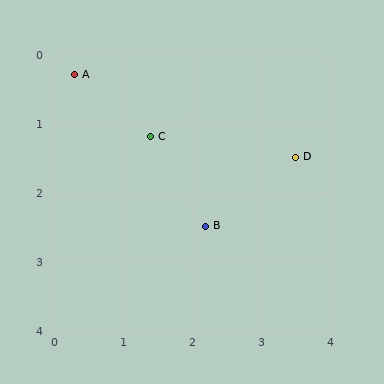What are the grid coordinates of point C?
Point C is at approximately (1.4, 1.2).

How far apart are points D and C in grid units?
Points D and C are about 2.1 grid units apart.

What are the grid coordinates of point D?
Point D is at approximately (3.5, 1.5).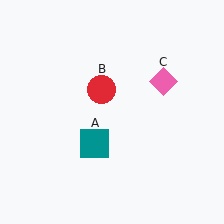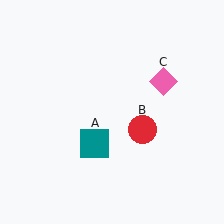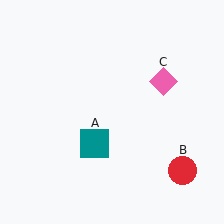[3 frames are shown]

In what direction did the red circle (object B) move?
The red circle (object B) moved down and to the right.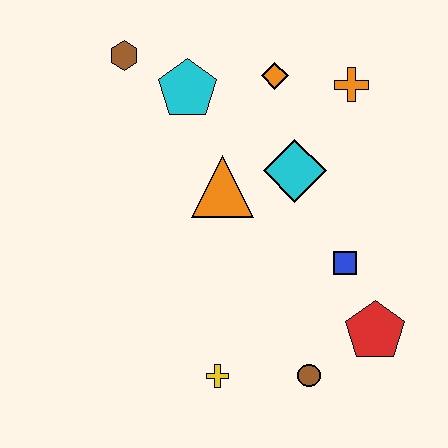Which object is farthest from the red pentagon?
The brown hexagon is farthest from the red pentagon.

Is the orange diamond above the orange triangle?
Yes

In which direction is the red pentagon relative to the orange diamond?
The red pentagon is below the orange diamond.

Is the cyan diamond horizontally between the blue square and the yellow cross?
Yes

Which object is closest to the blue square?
The red pentagon is closest to the blue square.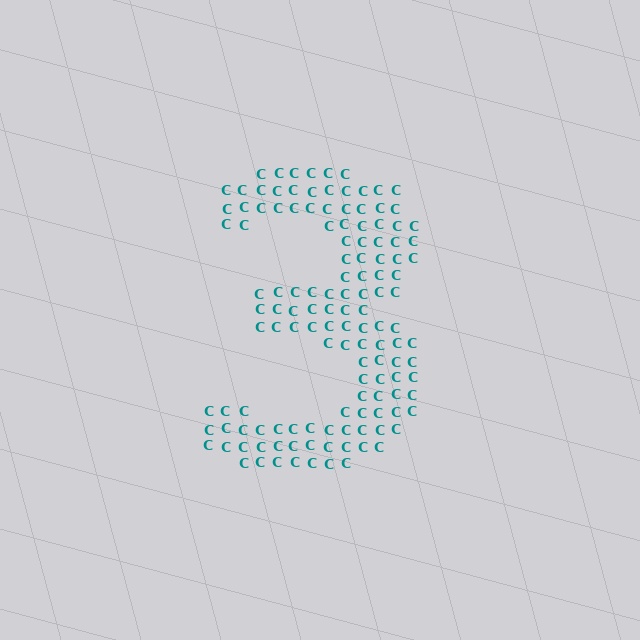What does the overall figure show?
The overall figure shows the digit 3.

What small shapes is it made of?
It is made of small letter C's.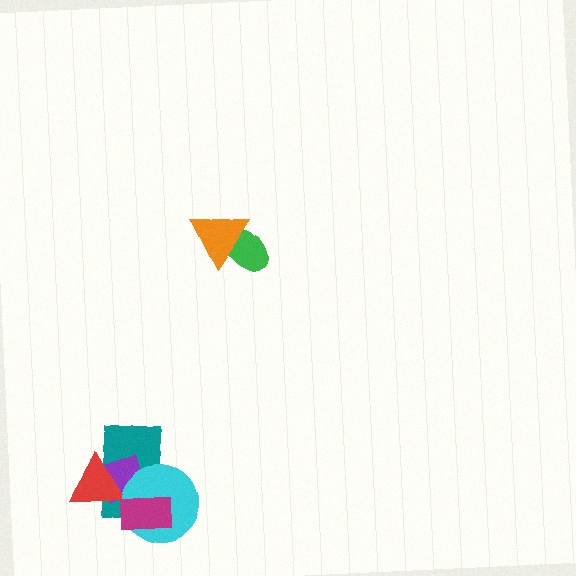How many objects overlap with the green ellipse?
1 object overlaps with the green ellipse.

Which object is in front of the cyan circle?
The magenta rectangle is in front of the cyan circle.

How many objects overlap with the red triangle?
2 objects overlap with the red triangle.